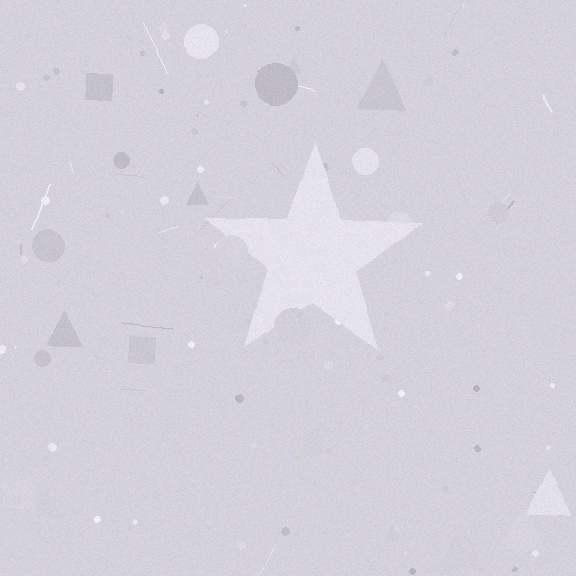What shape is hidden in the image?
A star is hidden in the image.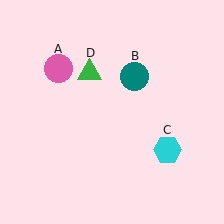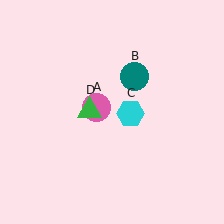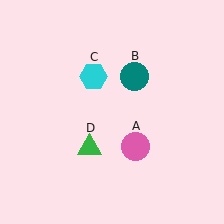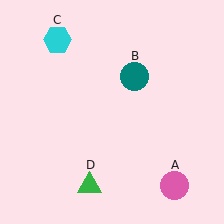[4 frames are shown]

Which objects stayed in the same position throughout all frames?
Teal circle (object B) remained stationary.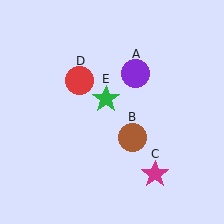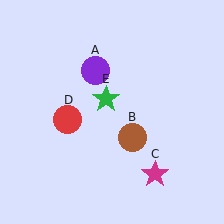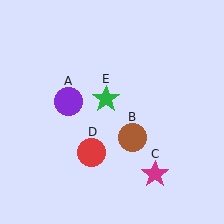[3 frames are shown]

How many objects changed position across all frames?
2 objects changed position: purple circle (object A), red circle (object D).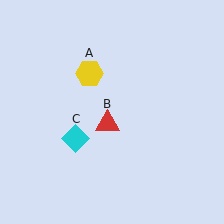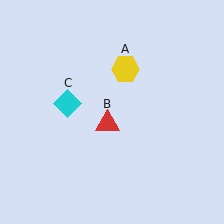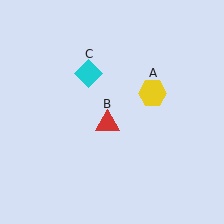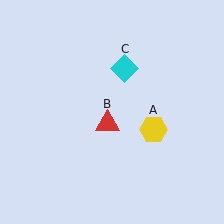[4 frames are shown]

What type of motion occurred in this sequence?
The yellow hexagon (object A), cyan diamond (object C) rotated clockwise around the center of the scene.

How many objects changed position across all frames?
2 objects changed position: yellow hexagon (object A), cyan diamond (object C).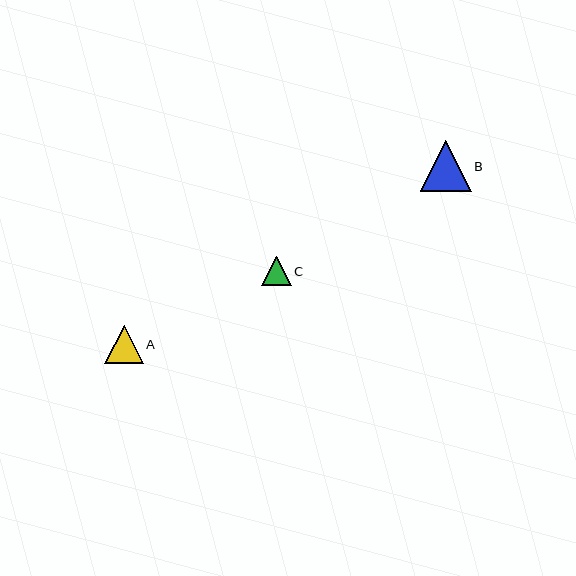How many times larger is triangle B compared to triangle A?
Triangle B is approximately 1.3 times the size of triangle A.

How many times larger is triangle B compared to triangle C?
Triangle B is approximately 1.7 times the size of triangle C.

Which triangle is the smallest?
Triangle C is the smallest with a size of approximately 29 pixels.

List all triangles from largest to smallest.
From largest to smallest: B, A, C.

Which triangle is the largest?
Triangle B is the largest with a size of approximately 51 pixels.